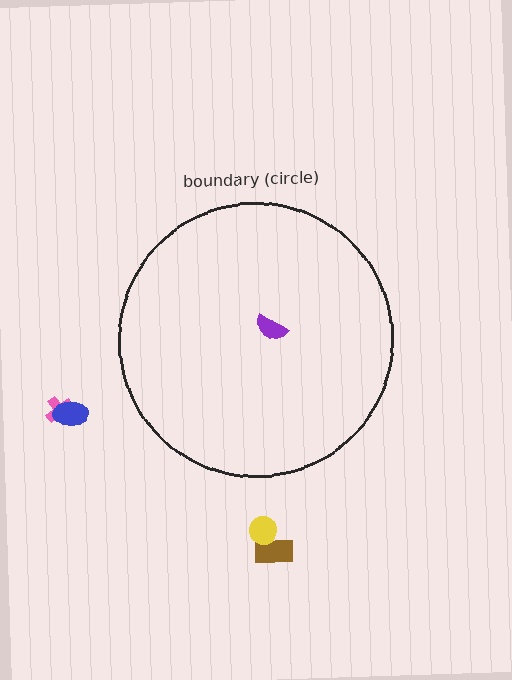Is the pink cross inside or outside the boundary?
Outside.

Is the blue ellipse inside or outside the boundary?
Outside.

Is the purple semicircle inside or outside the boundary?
Inside.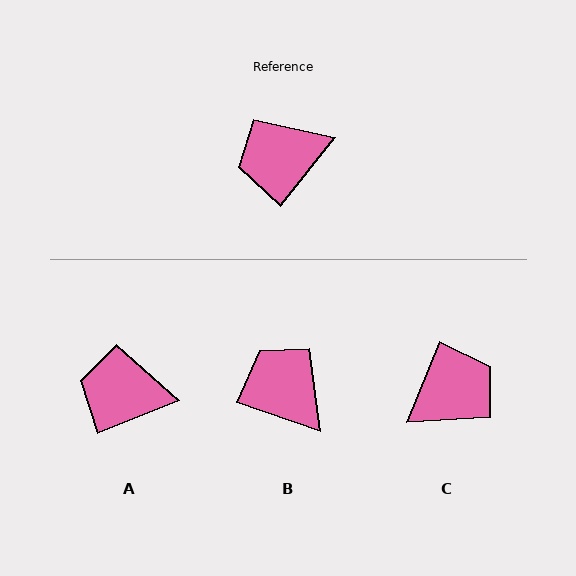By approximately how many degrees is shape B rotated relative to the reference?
Approximately 70 degrees clockwise.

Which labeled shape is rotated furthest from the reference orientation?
C, about 163 degrees away.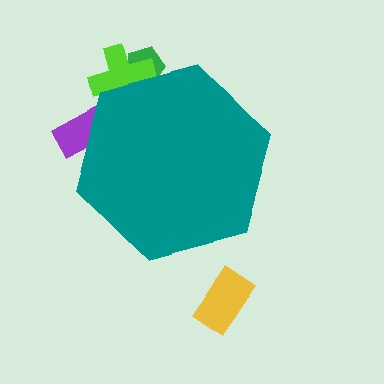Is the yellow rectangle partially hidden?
No, the yellow rectangle is fully visible.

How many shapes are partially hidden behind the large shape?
3 shapes are partially hidden.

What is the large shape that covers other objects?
A teal hexagon.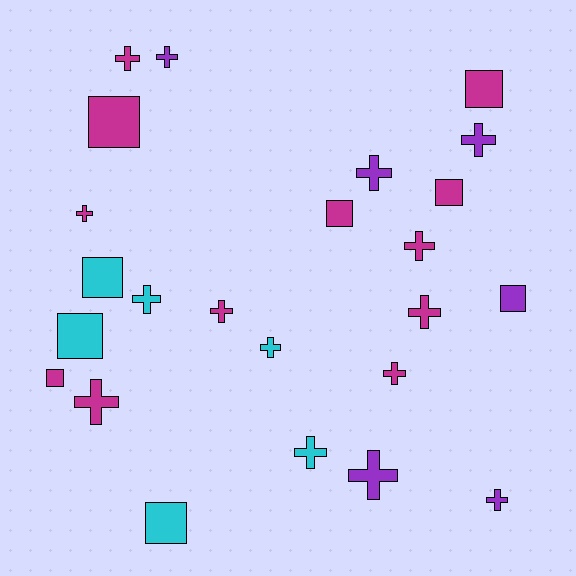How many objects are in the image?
There are 24 objects.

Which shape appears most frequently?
Cross, with 15 objects.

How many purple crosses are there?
There are 5 purple crosses.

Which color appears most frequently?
Magenta, with 12 objects.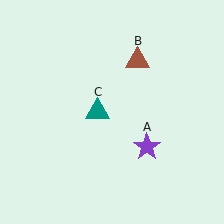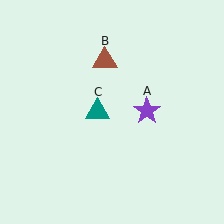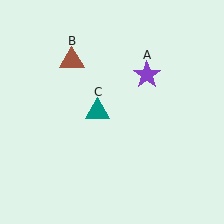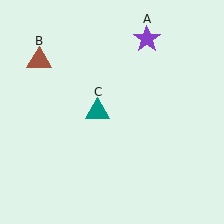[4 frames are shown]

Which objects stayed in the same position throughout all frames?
Teal triangle (object C) remained stationary.